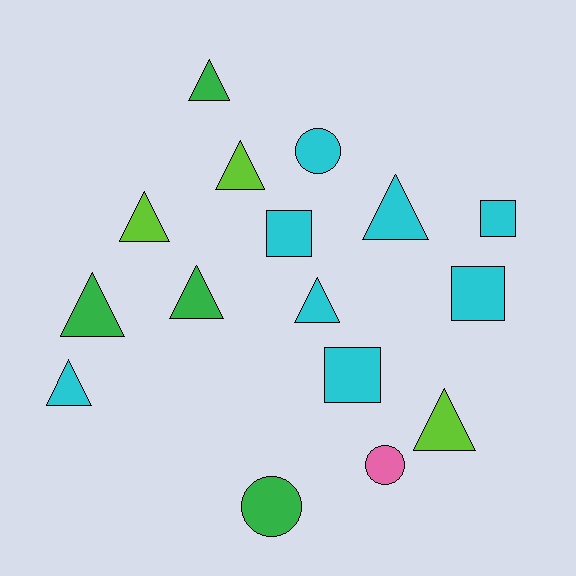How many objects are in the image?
There are 16 objects.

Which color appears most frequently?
Cyan, with 8 objects.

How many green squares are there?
There are no green squares.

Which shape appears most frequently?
Triangle, with 9 objects.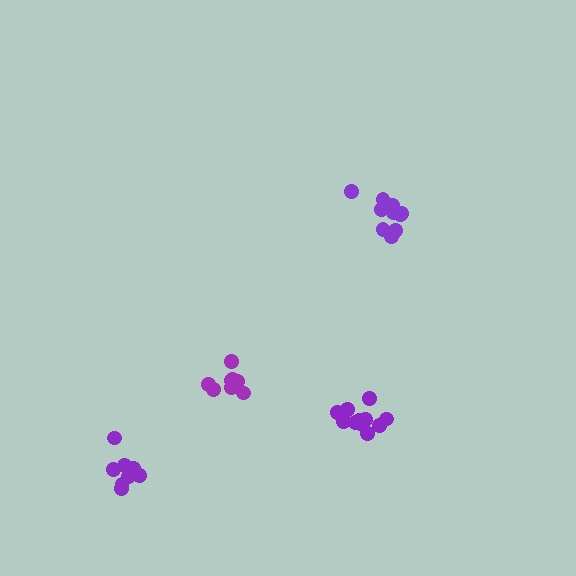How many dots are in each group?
Group 1: 12 dots, Group 2: 8 dots, Group 3: 10 dots, Group 4: 8 dots (38 total).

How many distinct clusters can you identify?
There are 4 distinct clusters.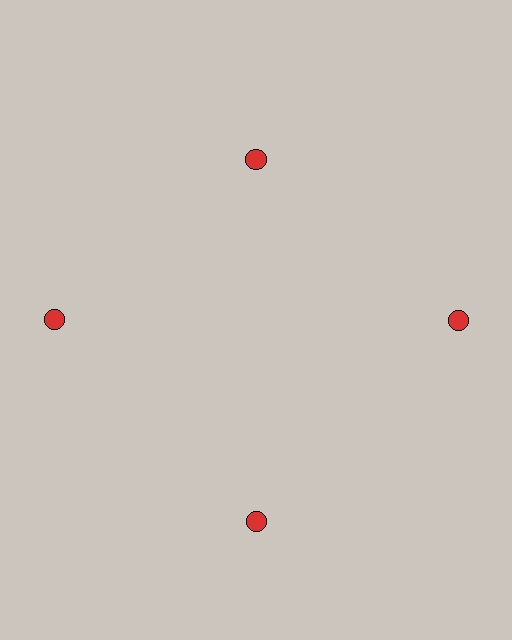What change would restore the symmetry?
The symmetry would be restored by moving it outward, back onto the ring so that all 4 circles sit at equal angles and equal distance from the center.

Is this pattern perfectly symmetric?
No. The 4 red circles are arranged in a ring, but one element near the 12 o'clock position is pulled inward toward the center, breaking the 4-fold rotational symmetry.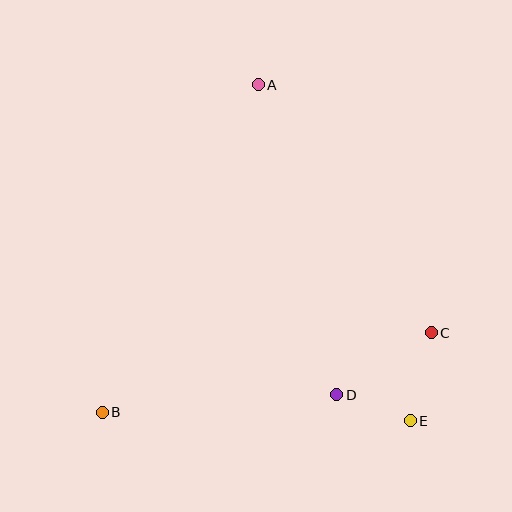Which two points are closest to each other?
Points D and E are closest to each other.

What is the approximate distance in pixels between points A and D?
The distance between A and D is approximately 320 pixels.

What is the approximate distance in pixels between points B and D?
The distance between B and D is approximately 235 pixels.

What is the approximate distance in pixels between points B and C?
The distance between B and C is approximately 338 pixels.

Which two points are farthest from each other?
Points A and E are farthest from each other.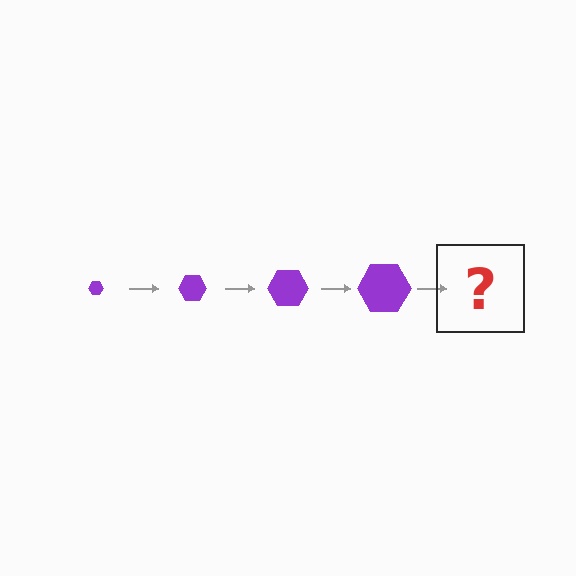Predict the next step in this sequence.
The next step is a purple hexagon, larger than the previous one.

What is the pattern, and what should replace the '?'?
The pattern is that the hexagon gets progressively larger each step. The '?' should be a purple hexagon, larger than the previous one.